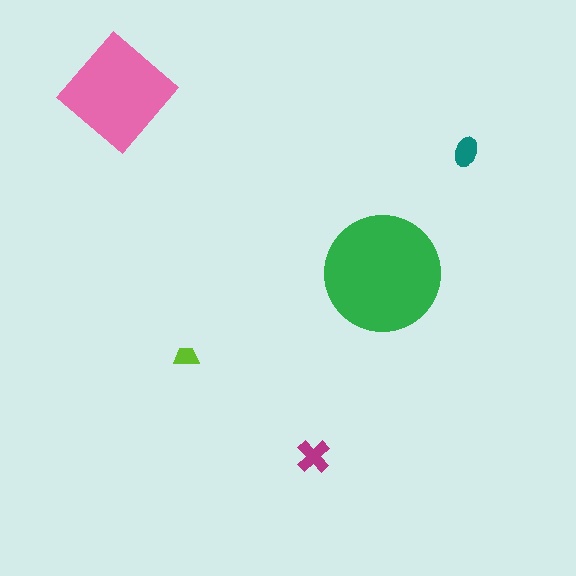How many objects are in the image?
There are 5 objects in the image.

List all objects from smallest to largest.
The lime trapezoid, the teal ellipse, the magenta cross, the pink diamond, the green circle.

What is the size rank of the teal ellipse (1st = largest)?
4th.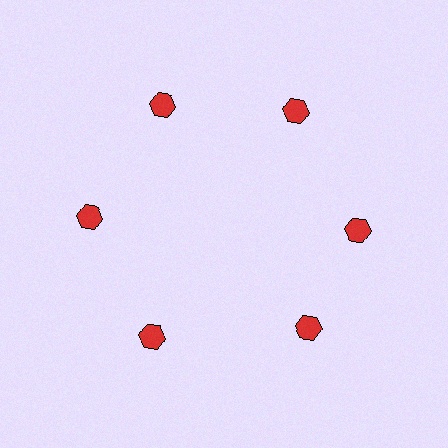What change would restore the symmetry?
The symmetry would be restored by rotating it back into even spacing with its neighbors so that all 6 hexagons sit at equal angles and equal distance from the center.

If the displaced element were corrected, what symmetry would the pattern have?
It would have 6-fold rotational symmetry — the pattern would map onto itself every 60 degrees.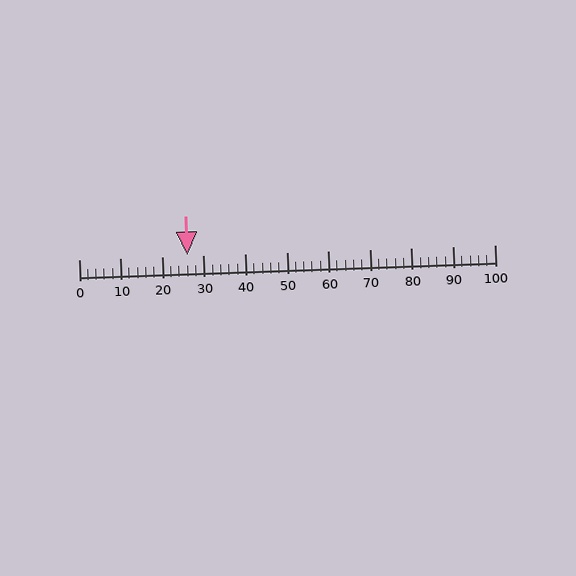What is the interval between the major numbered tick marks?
The major tick marks are spaced 10 units apart.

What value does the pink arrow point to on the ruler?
The pink arrow points to approximately 26.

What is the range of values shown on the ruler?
The ruler shows values from 0 to 100.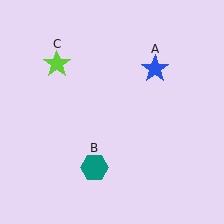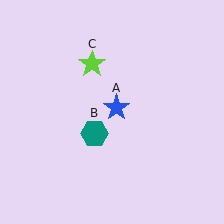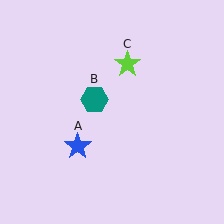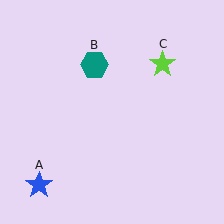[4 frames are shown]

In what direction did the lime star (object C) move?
The lime star (object C) moved right.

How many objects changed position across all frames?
3 objects changed position: blue star (object A), teal hexagon (object B), lime star (object C).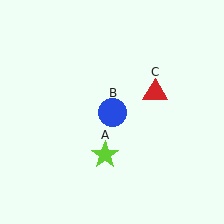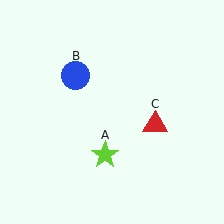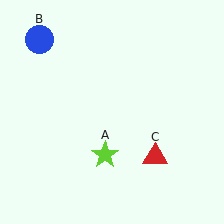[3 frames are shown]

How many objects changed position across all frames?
2 objects changed position: blue circle (object B), red triangle (object C).